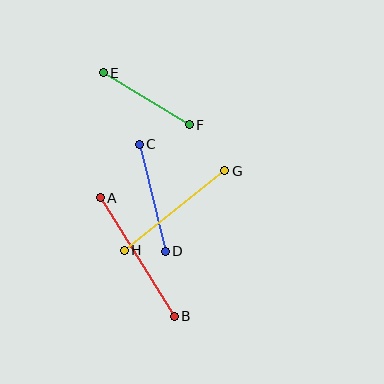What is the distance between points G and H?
The distance is approximately 128 pixels.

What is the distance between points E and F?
The distance is approximately 101 pixels.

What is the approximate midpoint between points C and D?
The midpoint is at approximately (152, 198) pixels.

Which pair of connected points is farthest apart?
Points A and B are farthest apart.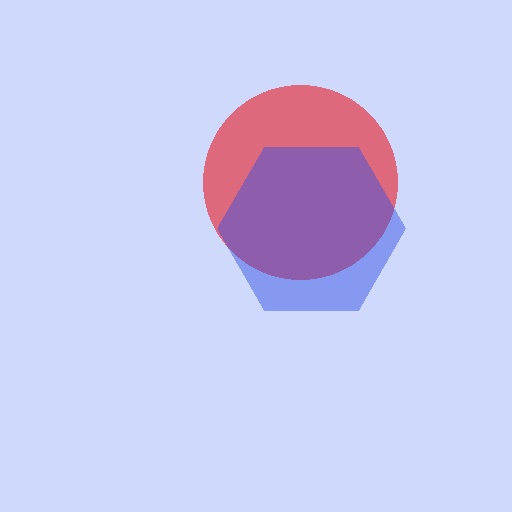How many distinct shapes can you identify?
There are 2 distinct shapes: a red circle, a blue hexagon.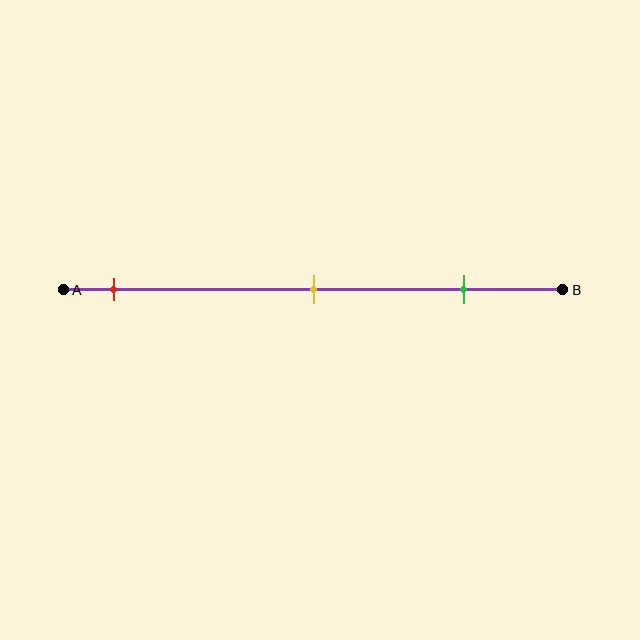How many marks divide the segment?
There are 3 marks dividing the segment.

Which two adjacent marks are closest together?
The yellow and green marks are the closest adjacent pair.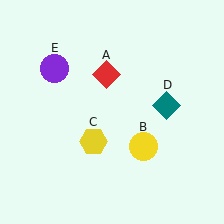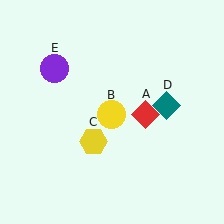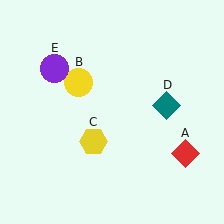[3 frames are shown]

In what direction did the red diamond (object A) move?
The red diamond (object A) moved down and to the right.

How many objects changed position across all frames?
2 objects changed position: red diamond (object A), yellow circle (object B).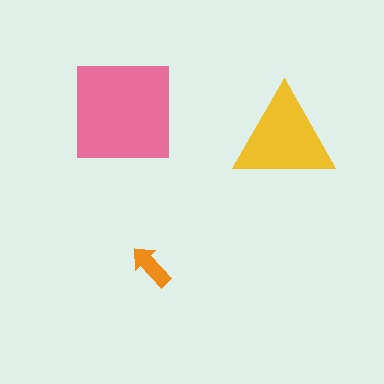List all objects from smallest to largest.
The orange arrow, the yellow triangle, the pink square.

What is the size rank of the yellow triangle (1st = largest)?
2nd.